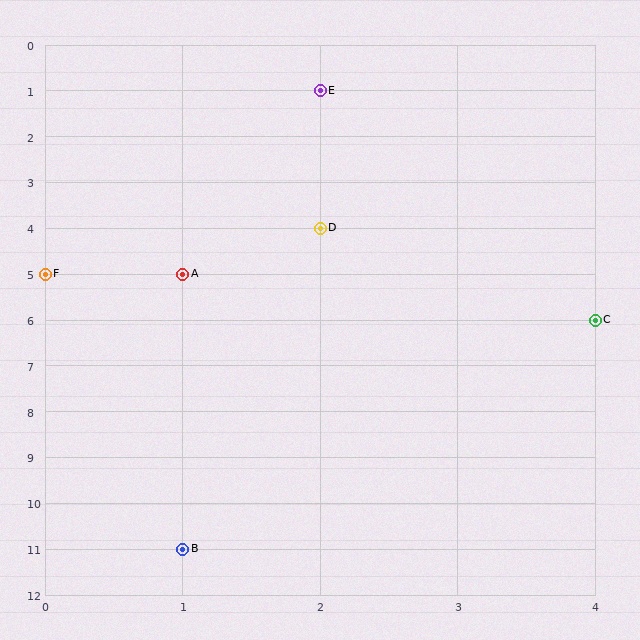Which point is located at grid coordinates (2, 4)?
Point D is at (2, 4).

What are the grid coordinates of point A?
Point A is at grid coordinates (1, 5).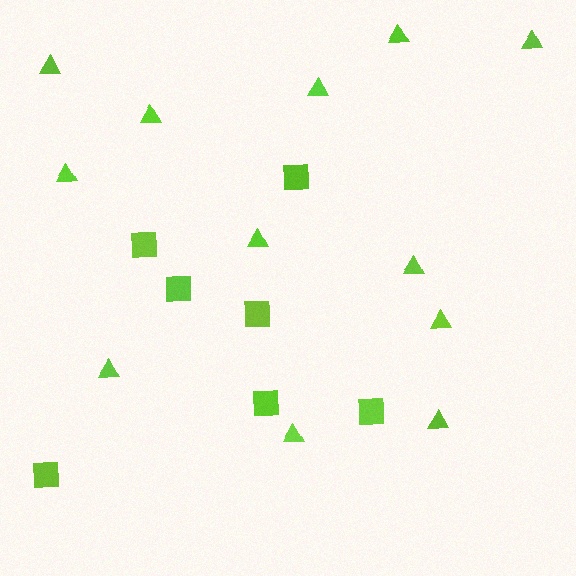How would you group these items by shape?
There are 2 groups: one group of squares (7) and one group of triangles (12).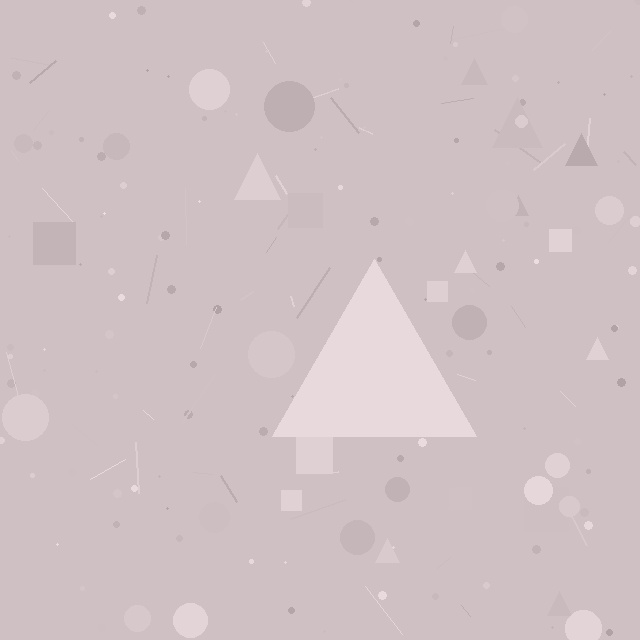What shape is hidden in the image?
A triangle is hidden in the image.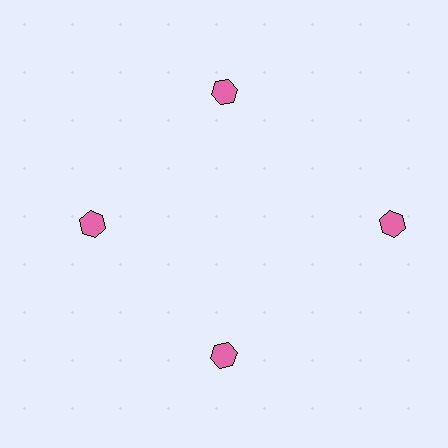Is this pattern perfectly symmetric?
No. The 4 pink hexagons are arranged in a ring, but one element near the 3 o'clock position is pushed outward from the center, breaking the 4-fold rotational symmetry.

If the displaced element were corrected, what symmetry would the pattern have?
It would have 4-fold rotational symmetry — the pattern would map onto itself every 90 degrees.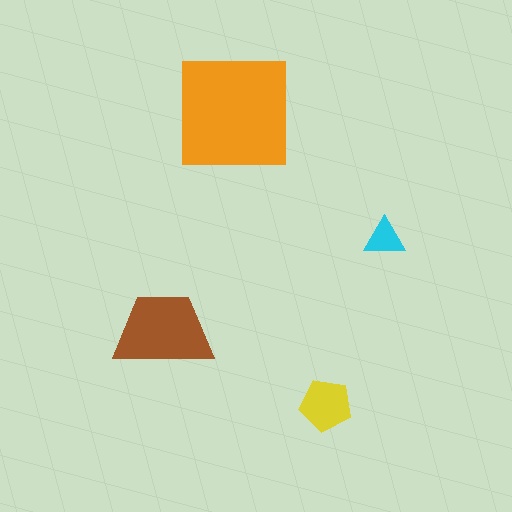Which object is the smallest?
The cyan triangle.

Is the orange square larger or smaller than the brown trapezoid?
Larger.